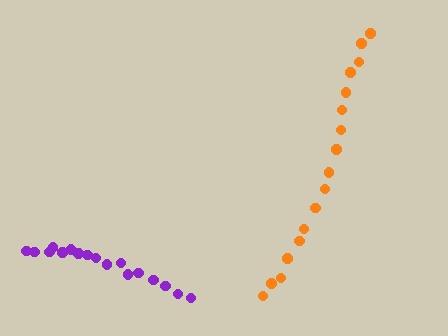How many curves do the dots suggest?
There are 2 distinct paths.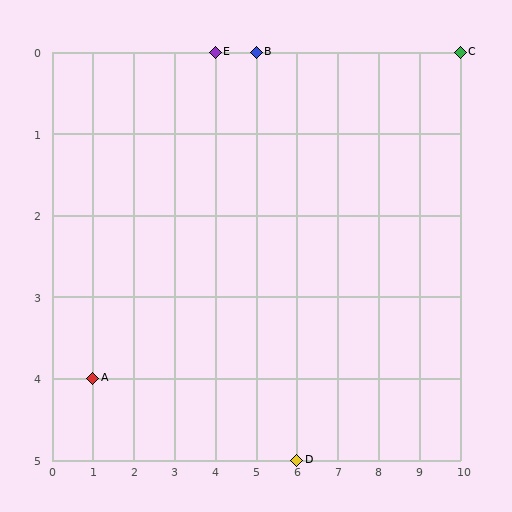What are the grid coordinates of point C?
Point C is at grid coordinates (10, 0).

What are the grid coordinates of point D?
Point D is at grid coordinates (6, 5).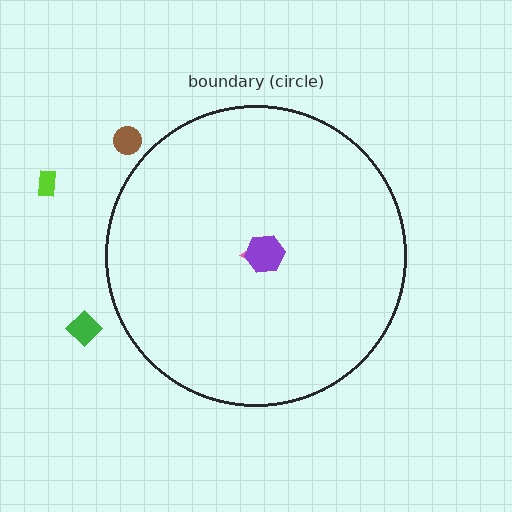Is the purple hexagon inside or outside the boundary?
Inside.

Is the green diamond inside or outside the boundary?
Outside.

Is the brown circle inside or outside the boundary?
Outside.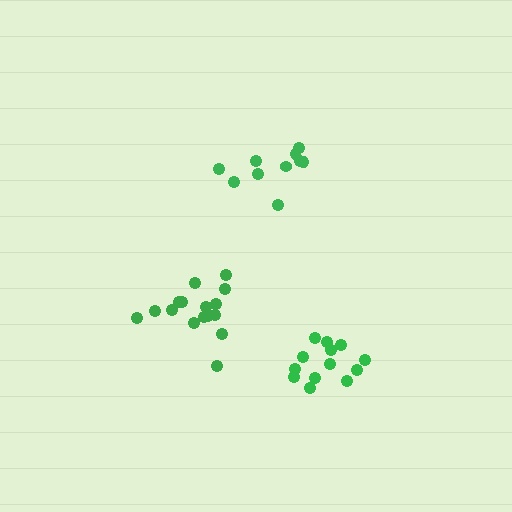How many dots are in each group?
Group 1: 10 dots, Group 2: 13 dots, Group 3: 16 dots (39 total).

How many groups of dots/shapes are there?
There are 3 groups.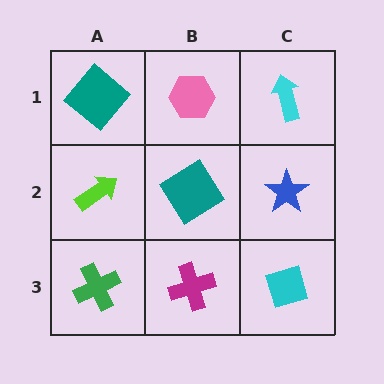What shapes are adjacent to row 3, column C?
A blue star (row 2, column C), a magenta cross (row 3, column B).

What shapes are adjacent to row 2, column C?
A cyan arrow (row 1, column C), a cyan diamond (row 3, column C), a teal diamond (row 2, column B).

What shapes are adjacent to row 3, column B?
A teal diamond (row 2, column B), a green cross (row 3, column A), a cyan diamond (row 3, column C).